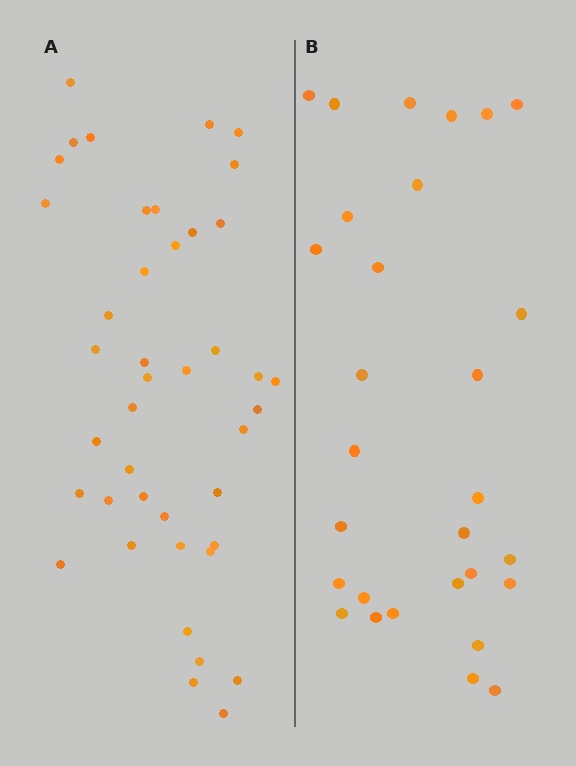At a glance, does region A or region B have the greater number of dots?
Region A (the left region) has more dots.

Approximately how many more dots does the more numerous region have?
Region A has approximately 15 more dots than region B.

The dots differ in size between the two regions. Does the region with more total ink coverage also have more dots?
No. Region B has more total ink coverage because its dots are larger, but region A actually contains more individual dots. Total area can be misleading — the number of items is what matters here.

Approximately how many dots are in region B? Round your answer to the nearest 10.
About 30 dots. (The exact count is 29, which rounds to 30.)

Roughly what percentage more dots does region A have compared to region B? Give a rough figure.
About 45% more.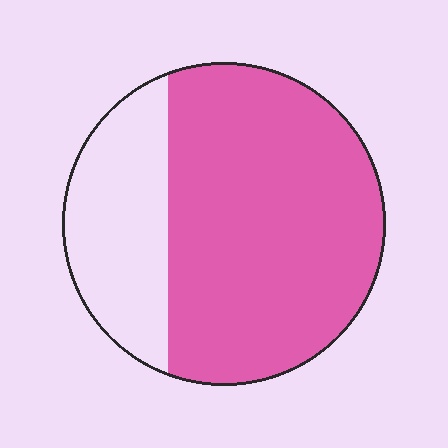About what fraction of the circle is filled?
About three quarters (3/4).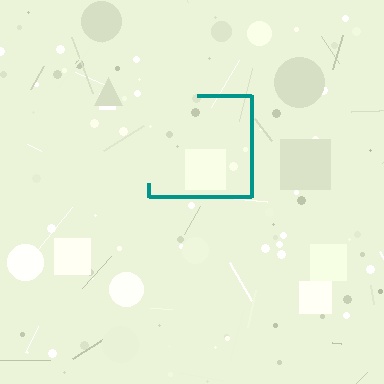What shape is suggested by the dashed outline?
The dashed outline suggests a square.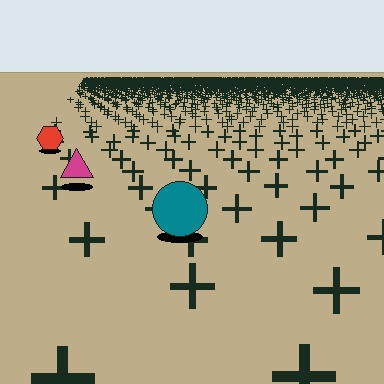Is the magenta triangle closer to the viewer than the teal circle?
No. The teal circle is closer — you can tell from the texture gradient: the ground texture is coarser near it.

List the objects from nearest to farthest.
From nearest to farthest: the teal circle, the magenta triangle, the red hexagon.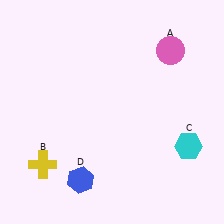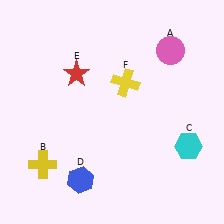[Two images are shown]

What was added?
A red star (E), a yellow cross (F) were added in Image 2.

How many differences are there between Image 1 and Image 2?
There are 2 differences between the two images.